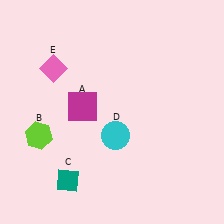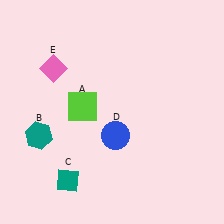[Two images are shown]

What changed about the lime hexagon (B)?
In Image 1, B is lime. In Image 2, it changed to teal.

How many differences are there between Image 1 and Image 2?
There are 3 differences between the two images.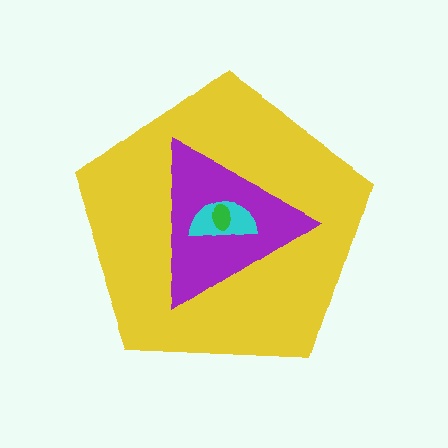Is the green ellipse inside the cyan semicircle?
Yes.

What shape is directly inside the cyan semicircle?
The green ellipse.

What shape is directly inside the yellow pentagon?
The purple triangle.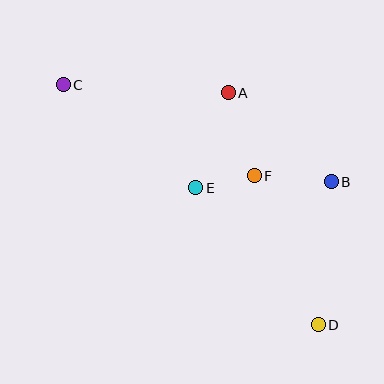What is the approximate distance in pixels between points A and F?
The distance between A and F is approximately 87 pixels.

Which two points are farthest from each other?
Points C and D are farthest from each other.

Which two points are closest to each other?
Points E and F are closest to each other.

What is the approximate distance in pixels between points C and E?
The distance between C and E is approximately 168 pixels.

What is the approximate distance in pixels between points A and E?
The distance between A and E is approximately 100 pixels.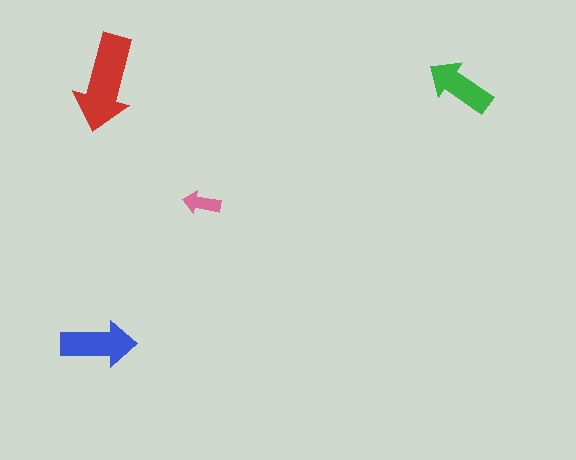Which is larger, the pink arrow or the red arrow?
The red one.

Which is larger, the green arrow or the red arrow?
The red one.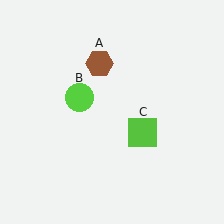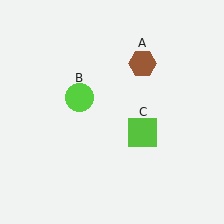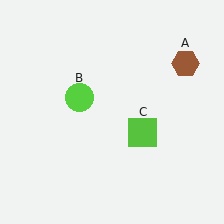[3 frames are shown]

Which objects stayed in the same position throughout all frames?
Lime circle (object B) and lime square (object C) remained stationary.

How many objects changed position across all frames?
1 object changed position: brown hexagon (object A).